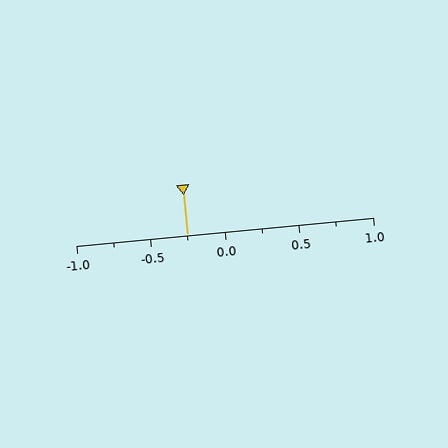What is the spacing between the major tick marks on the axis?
The major ticks are spaced 0.5 apart.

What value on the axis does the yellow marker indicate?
The marker indicates approximately -0.25.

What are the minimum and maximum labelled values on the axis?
The axis runs from -1.0 to 1.0.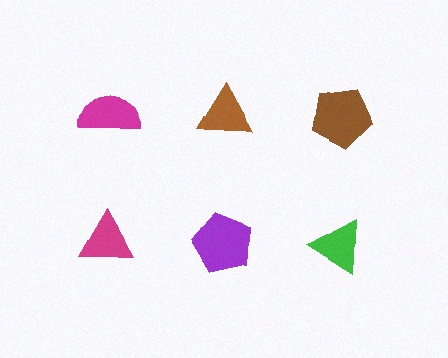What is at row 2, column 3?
A green triangle.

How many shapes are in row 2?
3 shapes.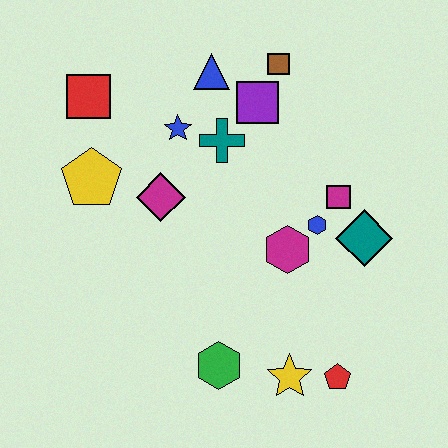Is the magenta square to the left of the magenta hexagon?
No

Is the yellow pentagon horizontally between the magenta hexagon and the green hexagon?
No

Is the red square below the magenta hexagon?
No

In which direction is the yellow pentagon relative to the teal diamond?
The yellow pentagon is to the left of the teal diamond.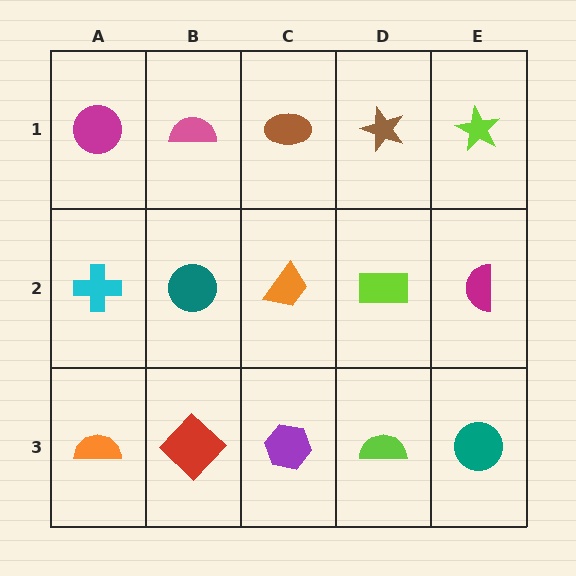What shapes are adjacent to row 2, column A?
A magenta circle (row 1, column A), an orange semicircle (row 3, column A), a teal circle (row 2, column B).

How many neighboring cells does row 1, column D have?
3.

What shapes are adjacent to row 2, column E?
A lime star (row 1, column E), a teal circle (row 3, column E), a lime rectangle (row 2, column D).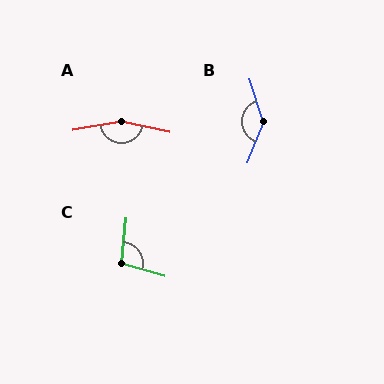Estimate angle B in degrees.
Approximately 141 degrees.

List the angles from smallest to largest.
C (99°), B (141°), A (158°).